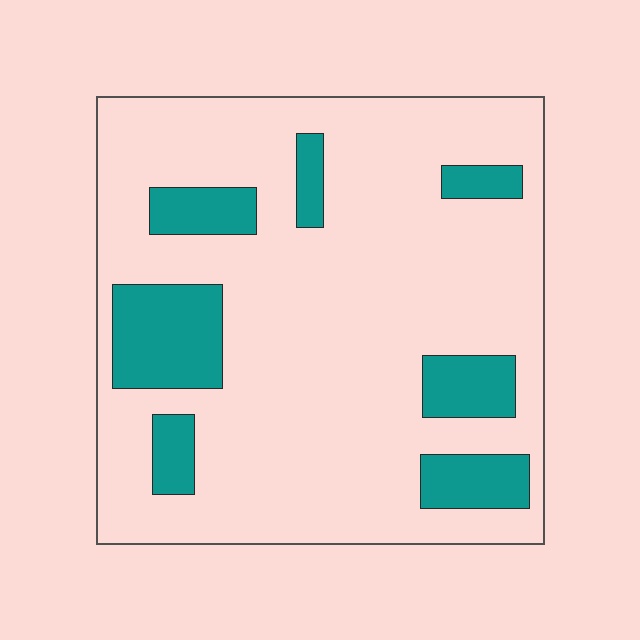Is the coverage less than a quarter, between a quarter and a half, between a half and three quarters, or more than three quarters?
Less than a quarter.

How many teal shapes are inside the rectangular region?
7.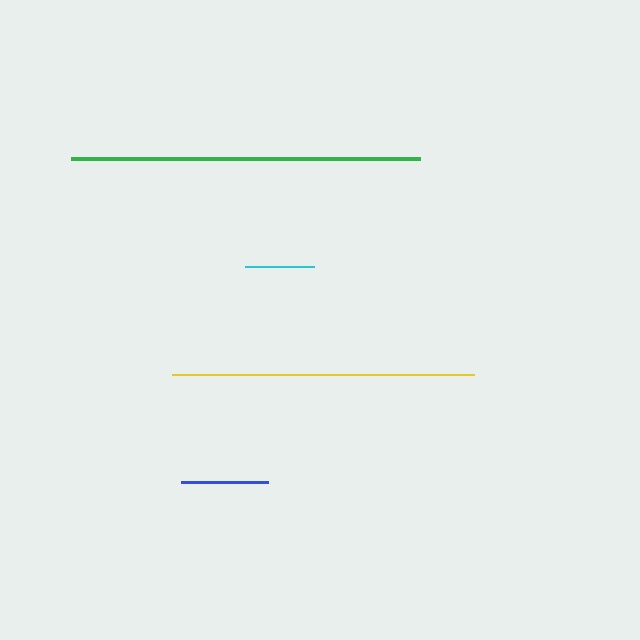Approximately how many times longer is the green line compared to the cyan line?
The green line is approximately 5.1 times the length of the cyan line.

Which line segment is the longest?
The green line is the longest at approximately 349 pixels.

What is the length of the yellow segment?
The yellow segment is approximately 302 pixels long.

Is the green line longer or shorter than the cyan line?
The green line is longer than the cyan line.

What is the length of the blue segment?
The blue segment is approximately 87 pixels long.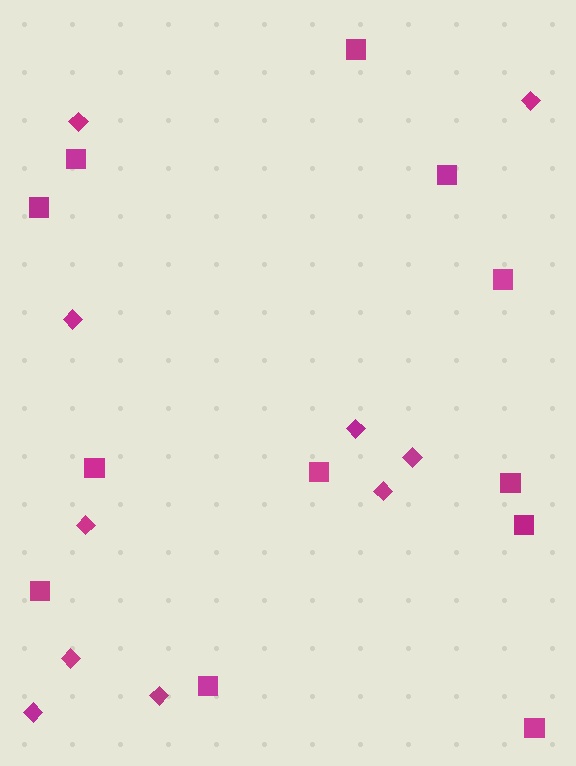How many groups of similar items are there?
There are 2 groups: one group of squares (12) and one group of diamonds (10).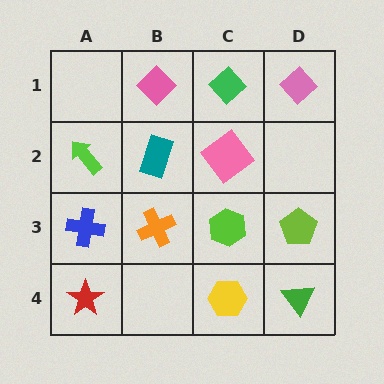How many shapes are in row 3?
4 shapes.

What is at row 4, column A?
A red star.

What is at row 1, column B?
A pink diamond.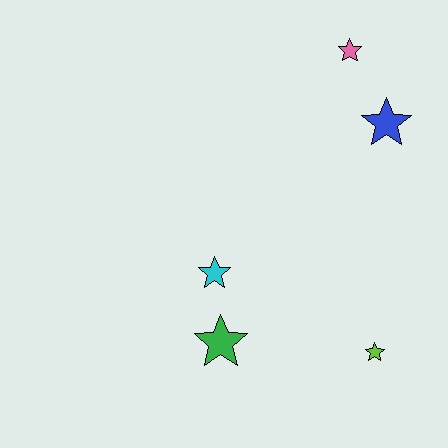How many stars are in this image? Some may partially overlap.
There are 5 stars.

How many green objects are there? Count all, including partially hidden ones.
There is 1 green object.